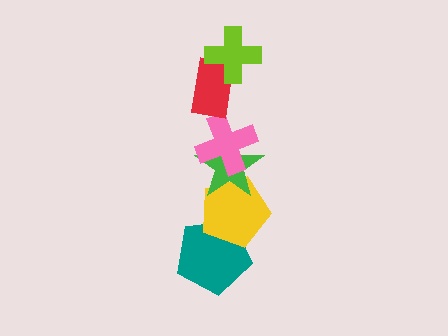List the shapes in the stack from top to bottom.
From top to bottom: the lime cross, the red rectangle, the pink cross, the green star, the yellow pentagon, the teal pentagon.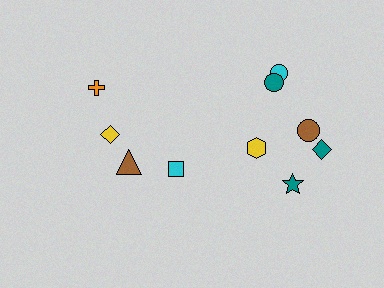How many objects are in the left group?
There are 4 objects.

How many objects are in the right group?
There are 6 objects.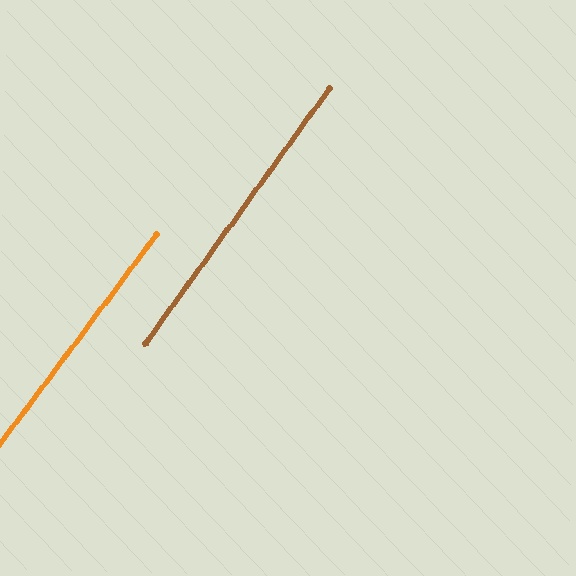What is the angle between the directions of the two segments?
Approximately 1 degree.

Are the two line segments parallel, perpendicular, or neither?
Parallel — their directions differ by only 1.1°.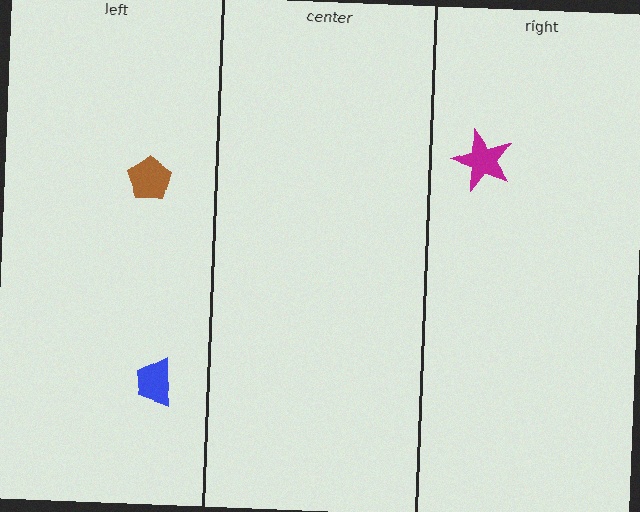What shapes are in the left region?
The blue trapezoid, the brown pentagon.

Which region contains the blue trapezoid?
The left region.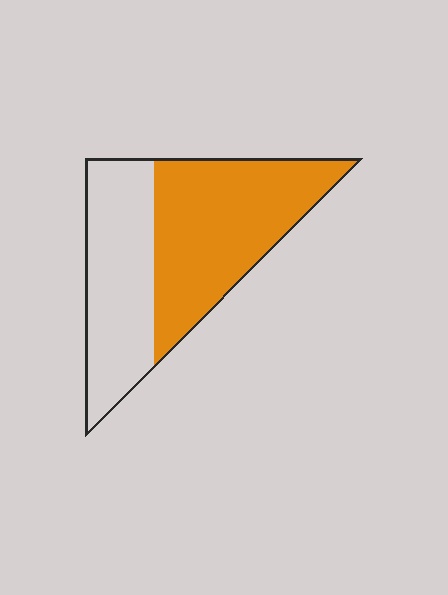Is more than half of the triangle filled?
Yes.